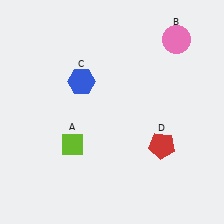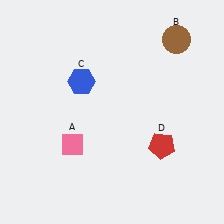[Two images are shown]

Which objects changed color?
A changed from lime to pink. B changed from pink to brown.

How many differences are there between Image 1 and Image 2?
There are 2 differences between the two images.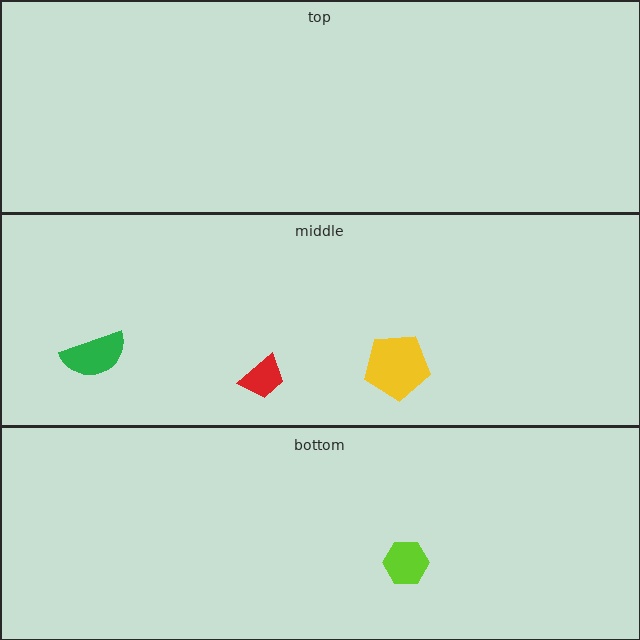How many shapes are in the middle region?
3.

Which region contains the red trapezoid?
The middle region.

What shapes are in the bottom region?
The lime hexagon.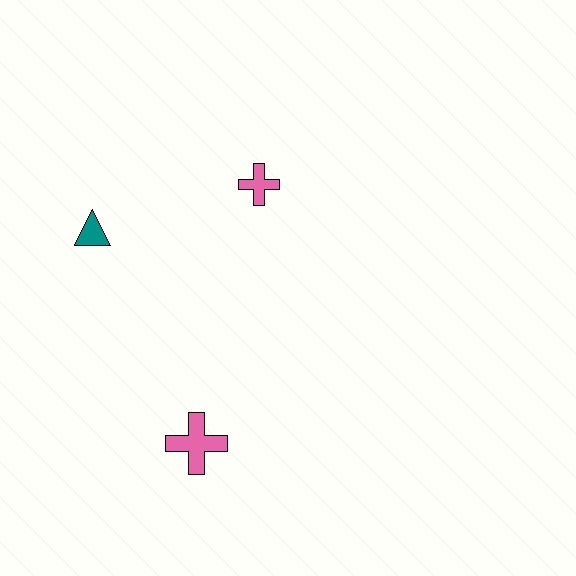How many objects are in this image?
There are 3 objects.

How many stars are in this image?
There are no stars.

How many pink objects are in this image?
There are 2 pink objects.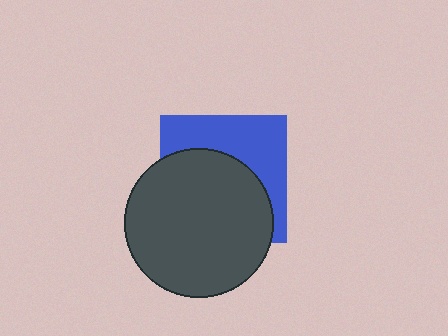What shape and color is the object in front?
The object in front is a dark gray circle.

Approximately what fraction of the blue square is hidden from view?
Roughly 58% of the blue square is hidden behind the dark gray circle.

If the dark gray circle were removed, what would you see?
You would see the complete blue square.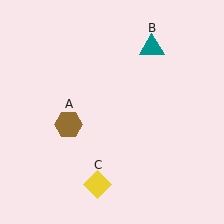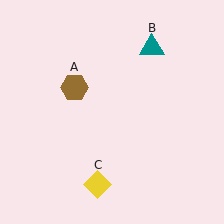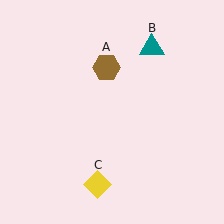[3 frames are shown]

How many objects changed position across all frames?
1 object changed position: brown hexagon (object A).